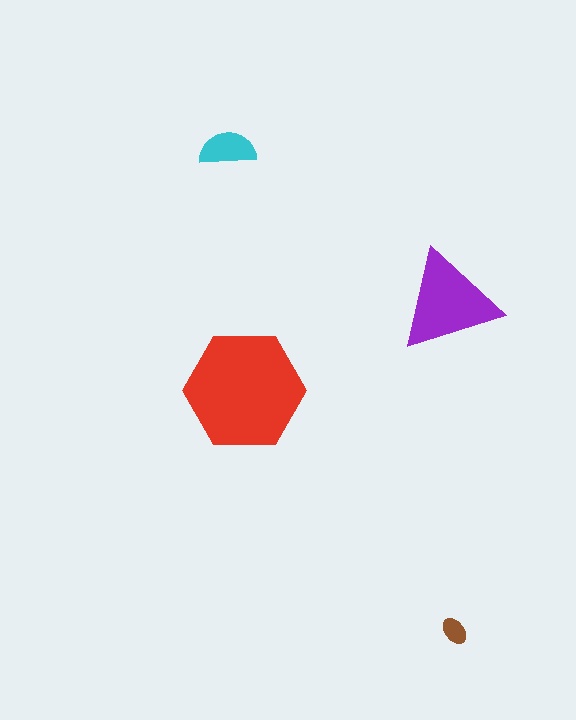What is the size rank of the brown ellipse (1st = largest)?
4th.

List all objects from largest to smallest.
The red hexagon, the purple triangle, the cyan semicircle, the brown ellipse.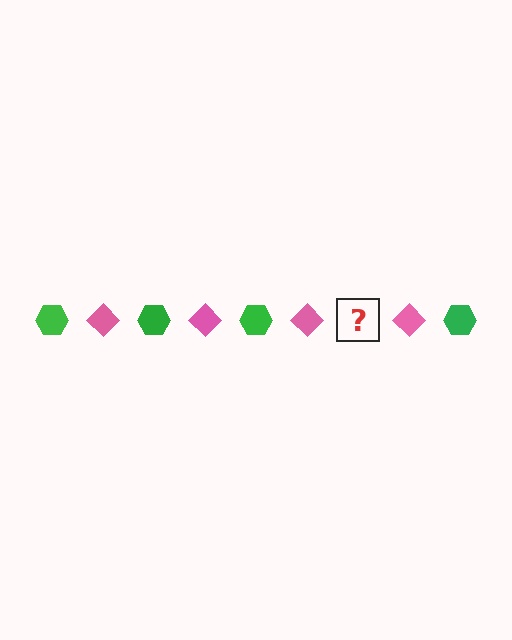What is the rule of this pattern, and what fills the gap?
The rule is that the pattern alternates between green hexagon and pink diamond. The gap should be filled with a green hexagon.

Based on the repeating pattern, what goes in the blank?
The blank should be a green hexagon.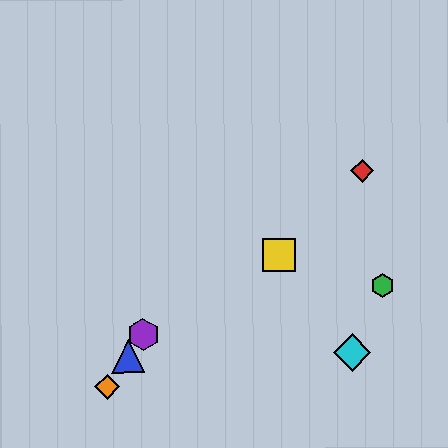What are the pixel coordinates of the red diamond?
The red diamond is at (362, 171).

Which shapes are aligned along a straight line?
The blue triangle, the purple hexagon, the orange diamond are aligned along a straight line.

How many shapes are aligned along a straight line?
3 shapes (the blue triangle, the purple hexagon, the orange diamond) are aligned along a straight line.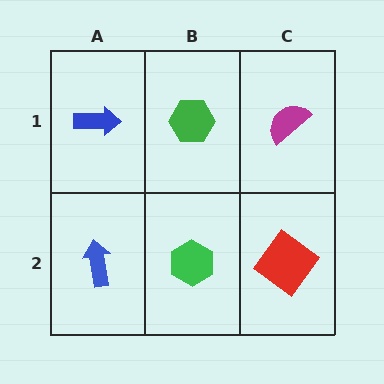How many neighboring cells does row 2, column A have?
2.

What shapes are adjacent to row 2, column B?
A green hexagon (row 1, column B), a blue arrow (row 2, column A), a red diamond (row 2, column C).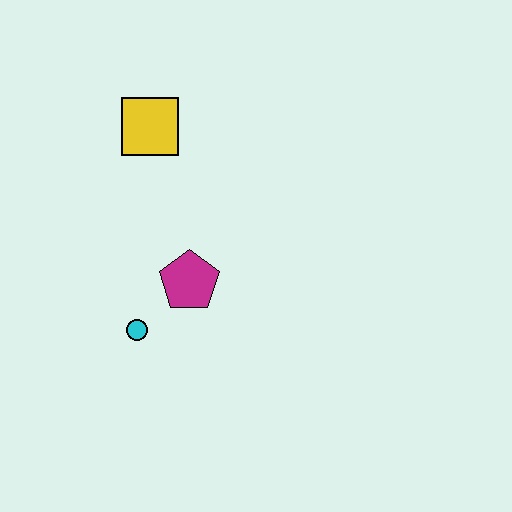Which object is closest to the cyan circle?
The magenta pentagon is closest to the cyan circle.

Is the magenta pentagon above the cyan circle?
Yes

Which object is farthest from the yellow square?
The cyan circle is farthest from the yellow square.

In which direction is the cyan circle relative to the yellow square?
The cyan circle is below the yellow square.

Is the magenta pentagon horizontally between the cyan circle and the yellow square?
No